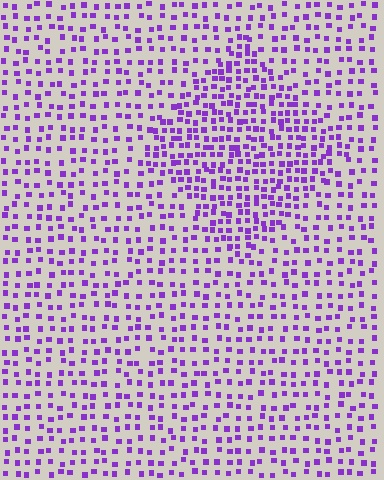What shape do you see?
I see a diamond.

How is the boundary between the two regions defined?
The boundary is defined by a change in element density (approximately 1.8x ratio). All elements are the same color, size, and shape.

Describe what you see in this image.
The image contains small purple elements arranged at two different densities. A diamond-shaped region is visible where the elements are more densely packed than the surrounding area.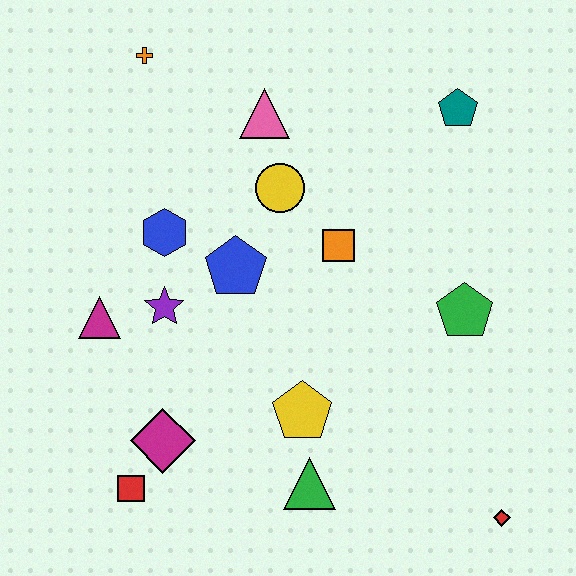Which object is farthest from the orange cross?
The red diamond is farthest from the orange cross.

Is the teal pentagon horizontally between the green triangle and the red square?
No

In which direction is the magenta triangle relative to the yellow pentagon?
The magenta triangle is to the left of the yellow pentagon.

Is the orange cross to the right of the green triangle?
No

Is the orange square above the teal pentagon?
No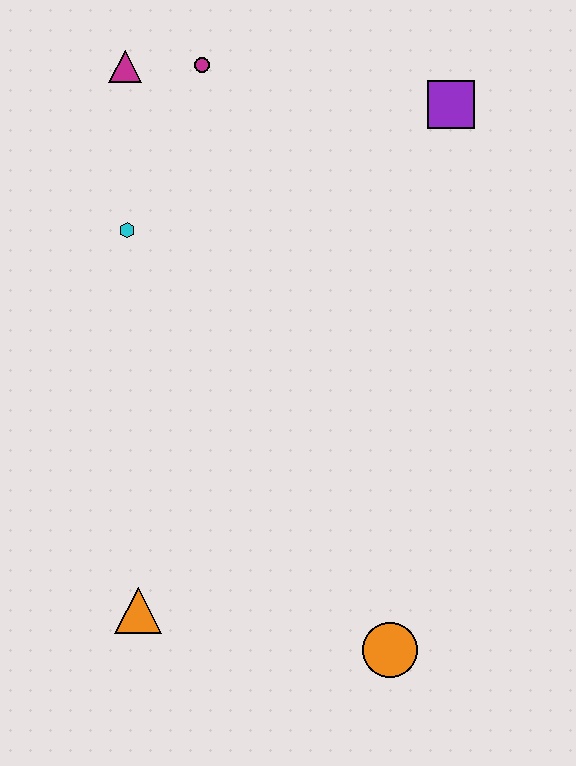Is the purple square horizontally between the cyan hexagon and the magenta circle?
No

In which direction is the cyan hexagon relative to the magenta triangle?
The cyan hexagon is below the magenta triangle.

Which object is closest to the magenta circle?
The magenta triangle is closest to the magenta circle.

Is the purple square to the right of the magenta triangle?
Yes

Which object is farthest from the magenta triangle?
The orange circle is farthest from the magenta triangle.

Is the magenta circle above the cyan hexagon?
Yes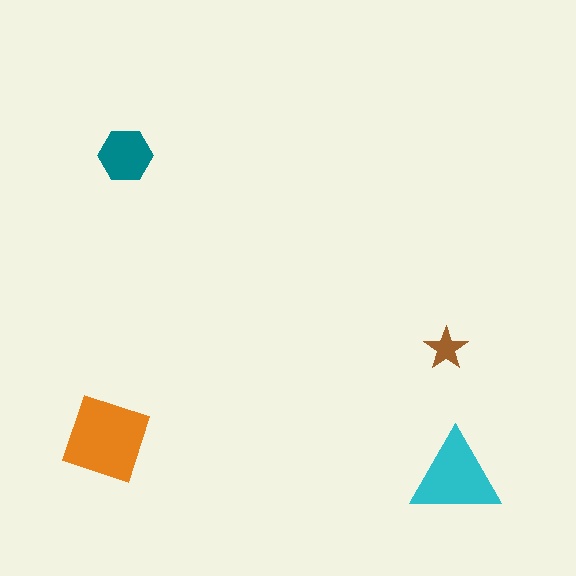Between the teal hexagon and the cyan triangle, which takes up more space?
The cyan triangle.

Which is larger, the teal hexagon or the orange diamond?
The orange diamond.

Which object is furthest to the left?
The orange diamond is leftmost.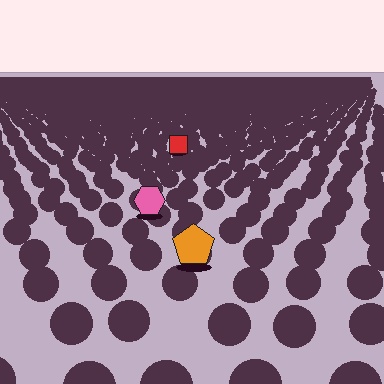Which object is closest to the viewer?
The orange pentagon is closest. The texture marks near it are larger and more spread out.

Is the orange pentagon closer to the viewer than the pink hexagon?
Yes. The orange pentagon is closer — you can tell from the texture gradient: the ground texture is coarser near it.